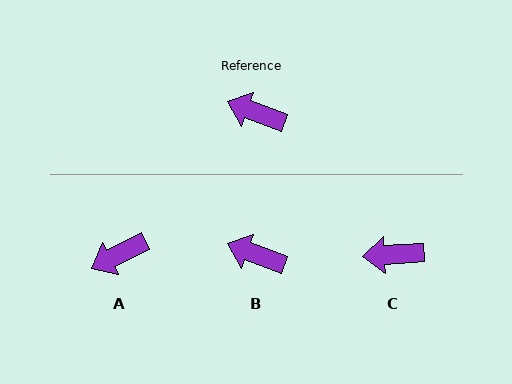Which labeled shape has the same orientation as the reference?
B.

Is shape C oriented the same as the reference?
No, it is off by about 24 degrees.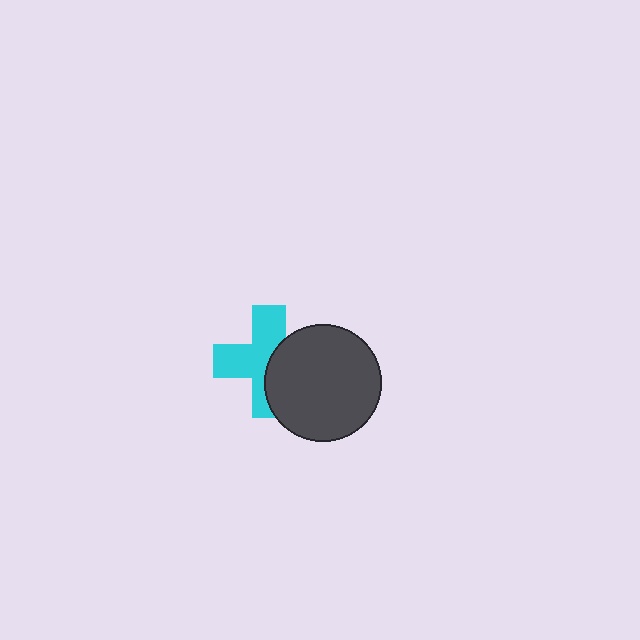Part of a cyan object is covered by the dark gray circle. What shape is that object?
It is a cross.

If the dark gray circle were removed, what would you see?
You would see the complete cyan cross.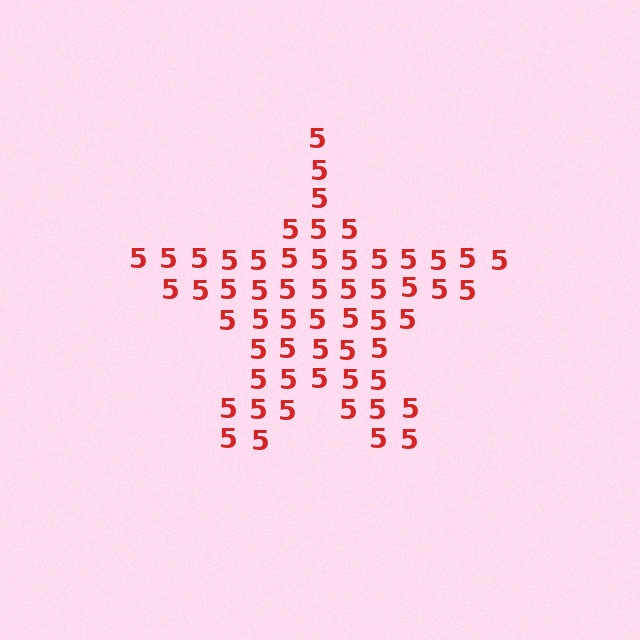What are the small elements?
The small elements are digit 5's.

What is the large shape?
The large shape is a star.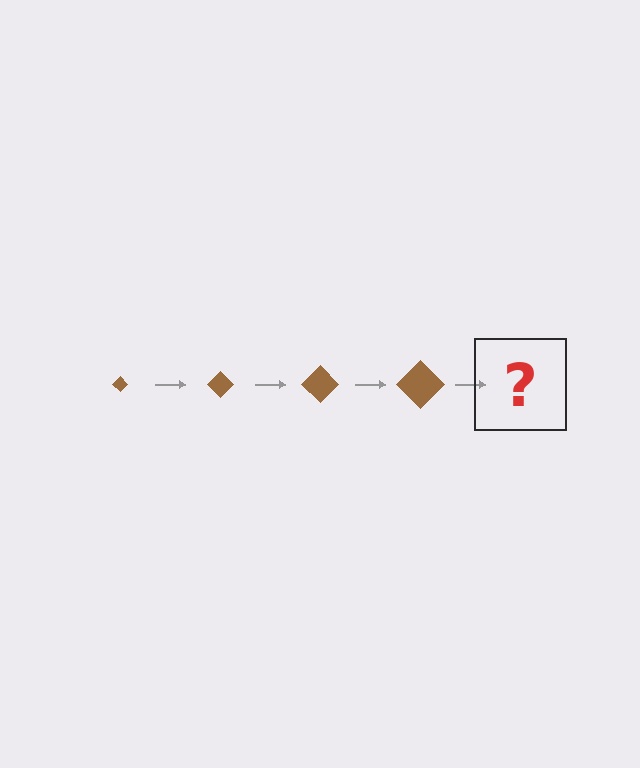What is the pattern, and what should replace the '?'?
The pattern is that the diamond gets progressively larger each step. The '?' should be a brown diamond, larger than the previous one.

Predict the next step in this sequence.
The next step is a brown diamond, larger than the previous one.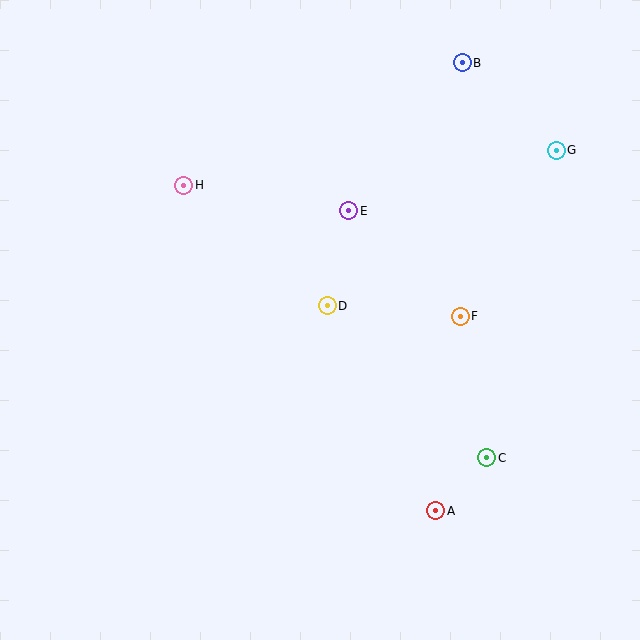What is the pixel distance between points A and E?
The distance between A and E is 313 pixels.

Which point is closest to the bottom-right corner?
Point C is closest to the bottom-right corner.